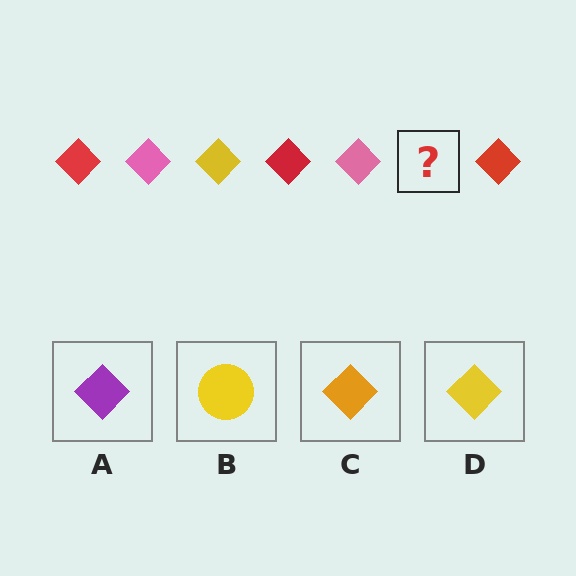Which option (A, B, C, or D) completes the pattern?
D.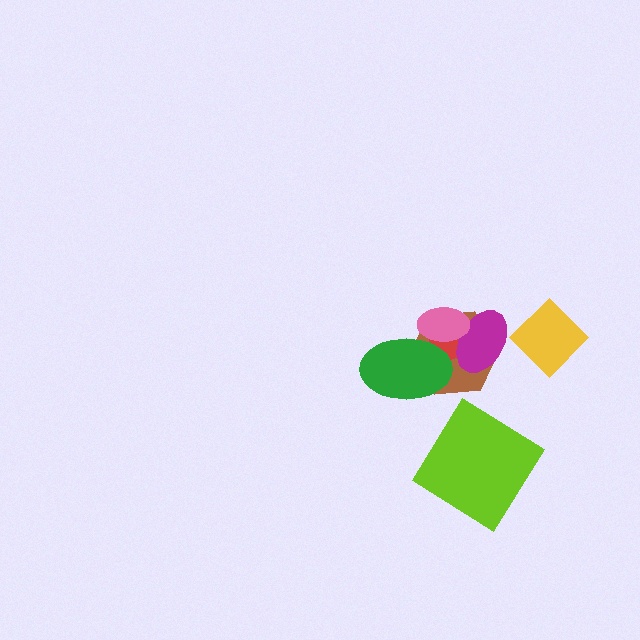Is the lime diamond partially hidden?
No, no other shape covers it.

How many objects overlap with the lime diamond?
0 objects overlap with the lime diamond.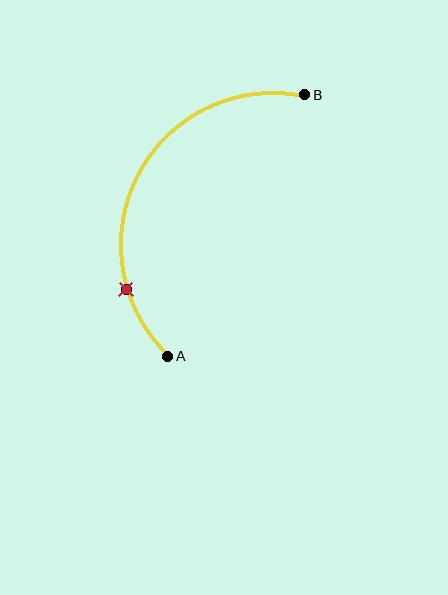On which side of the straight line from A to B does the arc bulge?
The arc bulges to the left of the straight line connecting A and B.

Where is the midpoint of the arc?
The arc midpoint is the point on the curve farthest from the straight line joining A and B. It sits to the left of that line.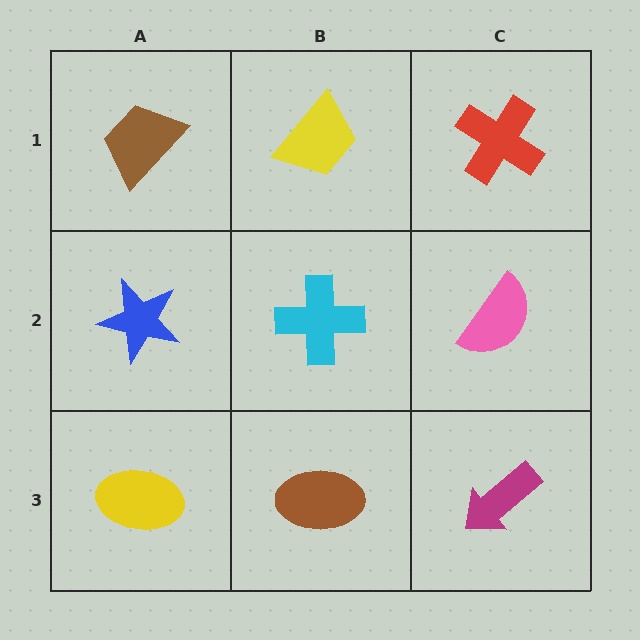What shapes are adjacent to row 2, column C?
A red cross (row 1, column C), a magenta arrow (row 3, column C), a cyan cross (row 2, column B).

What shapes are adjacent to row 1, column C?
A pink semicircle (row 2, column C), a yellow trapezoid (row 1, column B).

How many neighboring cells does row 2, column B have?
4.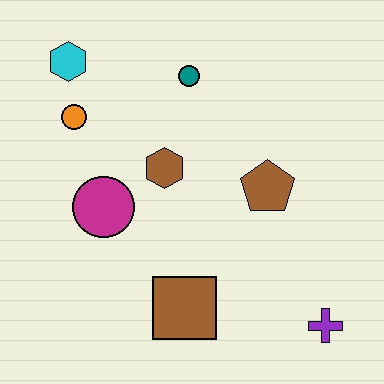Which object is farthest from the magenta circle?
The purple cross is farthest from the magenta circle.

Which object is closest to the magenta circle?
The brown hexagon is closest to the magenta circle.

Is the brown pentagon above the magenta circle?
Yes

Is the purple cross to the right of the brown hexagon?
Yes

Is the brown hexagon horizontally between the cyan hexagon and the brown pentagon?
Yes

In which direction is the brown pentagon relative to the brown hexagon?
The brown pentagon is to the right of the brown hexagon.